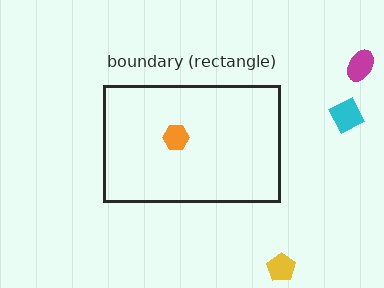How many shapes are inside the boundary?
1 inside, 3 outside.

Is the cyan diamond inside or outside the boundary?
Outside.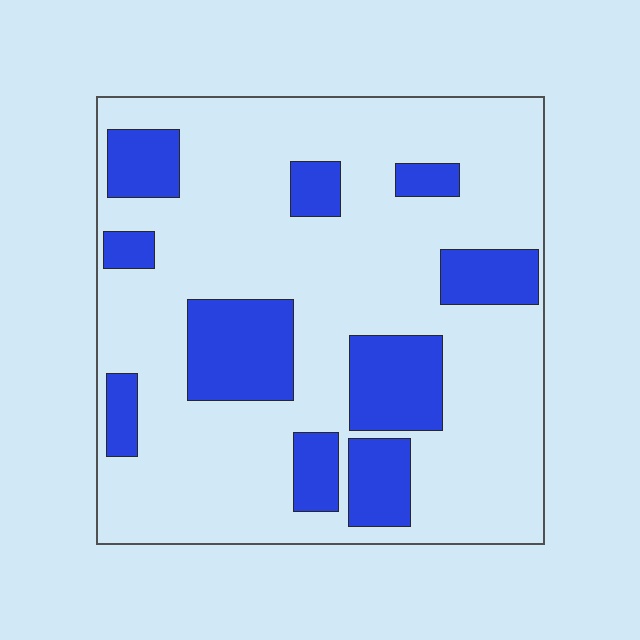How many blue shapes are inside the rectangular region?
10.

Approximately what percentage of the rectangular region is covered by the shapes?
Approximately 25%.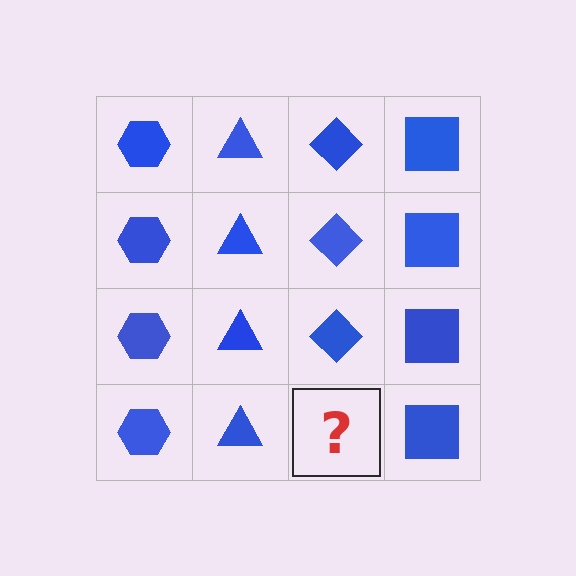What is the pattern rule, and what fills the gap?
The rule is that each column has a consistent shape. The gap should be filled with a blue diamond.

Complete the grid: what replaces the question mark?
The question mark should be replaced with a blue diamond.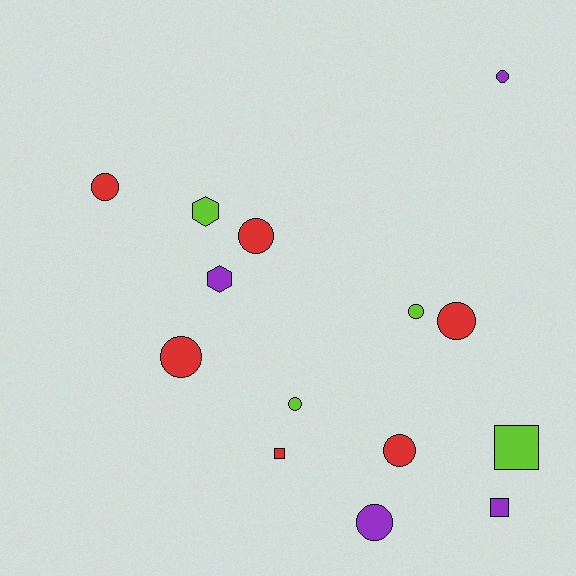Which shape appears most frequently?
Circle, with 9 objects.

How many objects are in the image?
There are 14 objects.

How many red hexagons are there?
There are no red hexagons.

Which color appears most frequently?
Red, with 6 objects.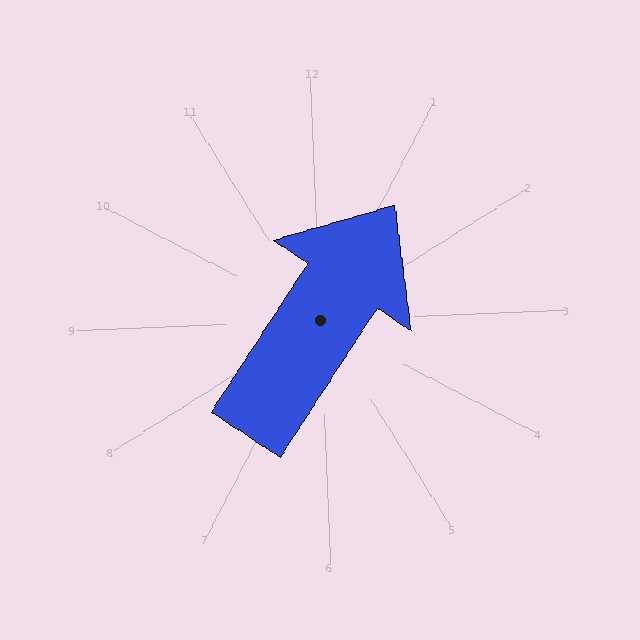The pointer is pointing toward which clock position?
Roughly 1 o'clock.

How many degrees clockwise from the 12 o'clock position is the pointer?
Approximately 35 degrees.